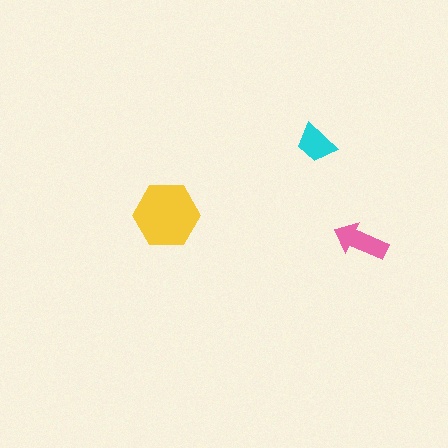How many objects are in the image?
There are 3 objects in the image.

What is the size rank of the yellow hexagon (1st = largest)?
1st.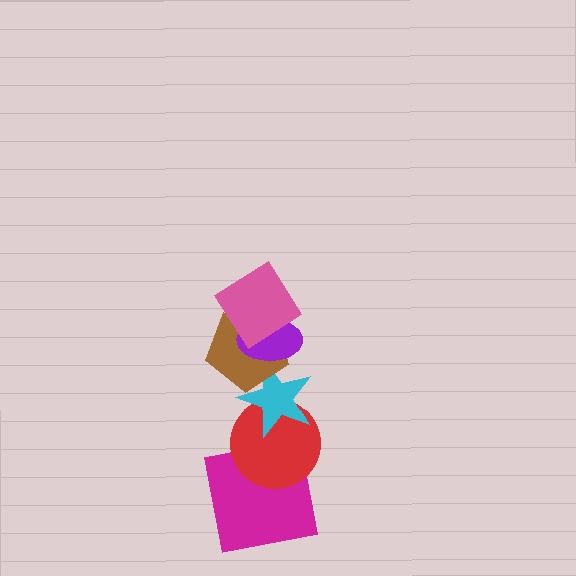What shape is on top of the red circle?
The cyan star is on top of the red circle.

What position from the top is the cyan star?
The cyan star is 4th from the top.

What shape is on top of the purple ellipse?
The pink diamond is on top of the purple ellipse.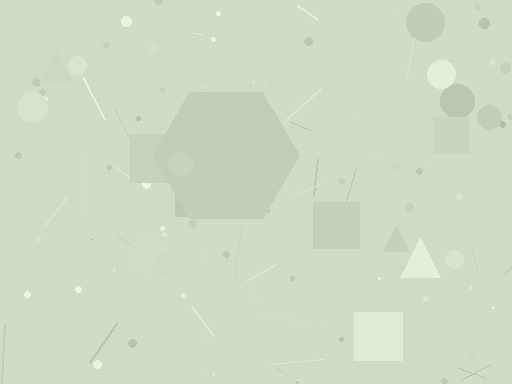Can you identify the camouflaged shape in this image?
The camouflaged shape is a hexagon.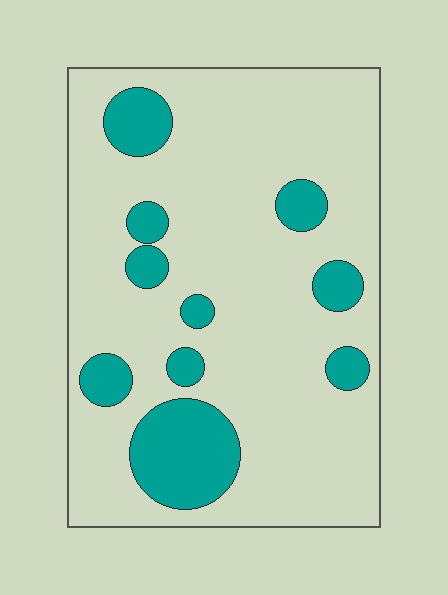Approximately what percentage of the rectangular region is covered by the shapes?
Approximately 20%.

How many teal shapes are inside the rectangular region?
10.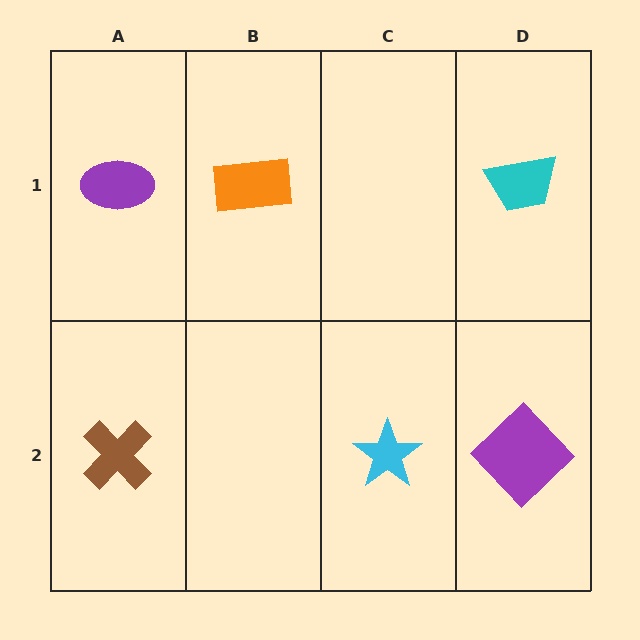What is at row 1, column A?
A purple ellipse.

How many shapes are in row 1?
3 shapes.